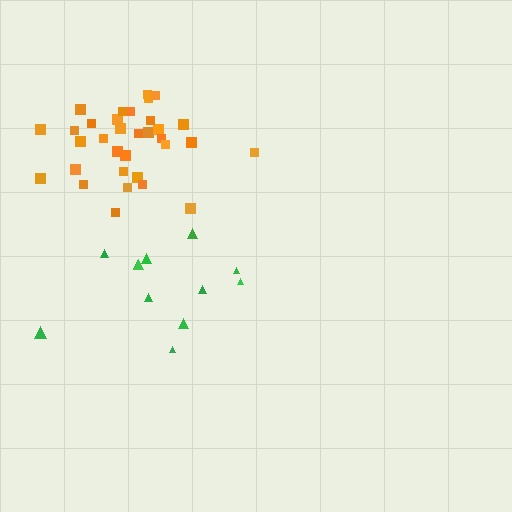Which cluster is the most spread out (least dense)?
Green.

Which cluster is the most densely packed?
Orange.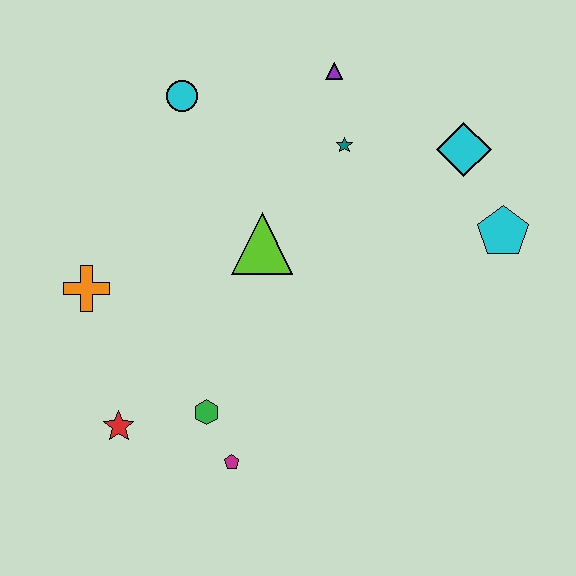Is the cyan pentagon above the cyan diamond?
No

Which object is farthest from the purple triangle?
The red star is farthest from the purple triangle.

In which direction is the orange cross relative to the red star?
The orange cross is above the red star.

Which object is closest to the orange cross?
The red star is closest to the orange cross.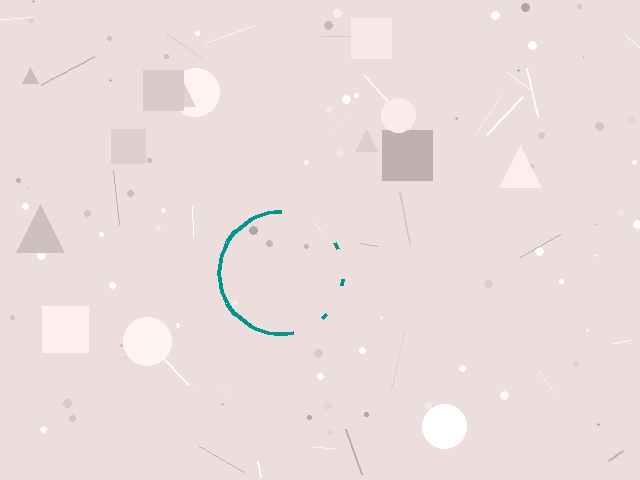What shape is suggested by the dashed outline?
The dashed outline suggests a circle.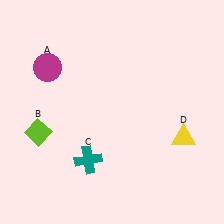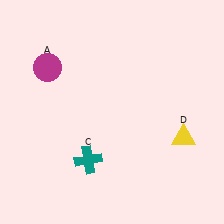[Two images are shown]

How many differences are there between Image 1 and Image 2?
There is 1 difference between the two images.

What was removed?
The lime diamond (B) was removed in Image 2.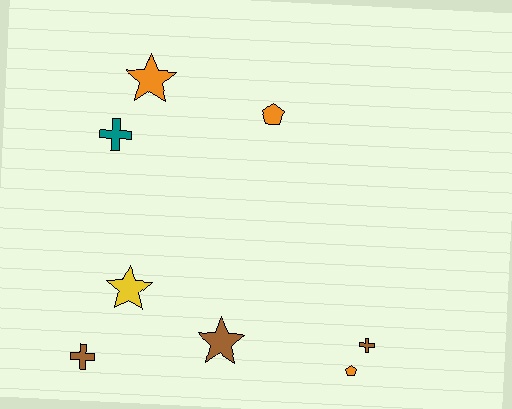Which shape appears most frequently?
Cross, with 3 objects.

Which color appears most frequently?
Brown, with 3 objects.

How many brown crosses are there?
There are 2 brown crosses.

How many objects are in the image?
There are 8 objects.